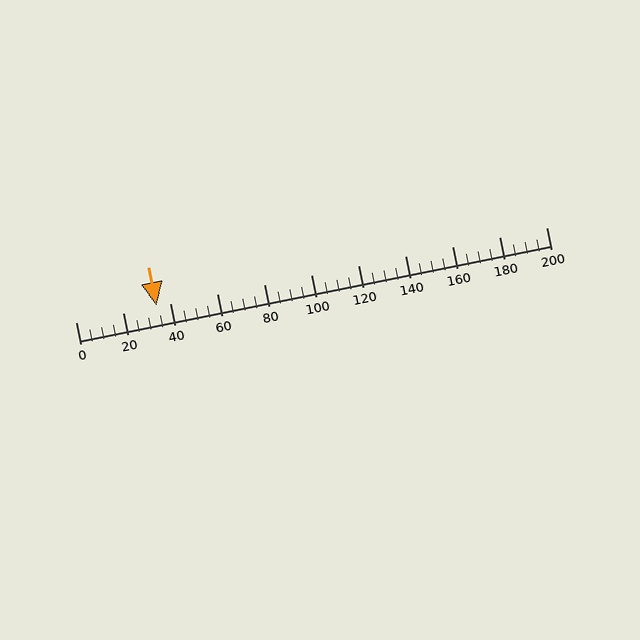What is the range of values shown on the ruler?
The ruler shows values from 0 to 200.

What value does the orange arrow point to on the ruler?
The orange arrow points to approximately 34.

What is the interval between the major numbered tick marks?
The major tick marks are spaced 20 units apart.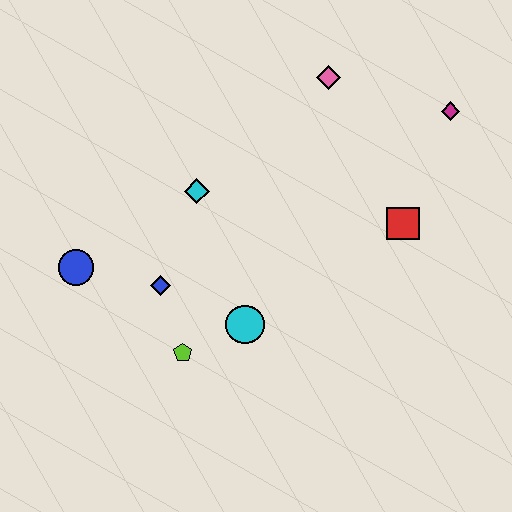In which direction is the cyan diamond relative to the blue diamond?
The cyan diamond is above the blue diamond.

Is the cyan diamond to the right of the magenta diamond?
No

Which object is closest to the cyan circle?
The lime pentagon is closest to the cyan circle.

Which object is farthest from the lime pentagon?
The magenta diamond is farthest from the lime pentagon.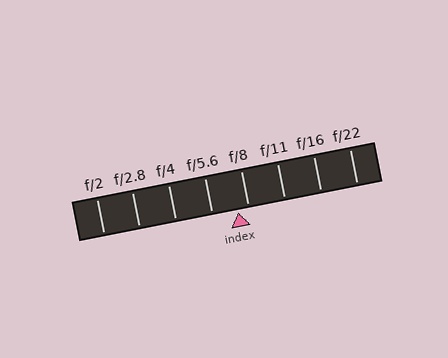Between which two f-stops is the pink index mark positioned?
The index mark is between f/5.6 and f/8.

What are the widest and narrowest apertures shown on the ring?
The widest aperture shown is f/2 and the narrowest is f/22.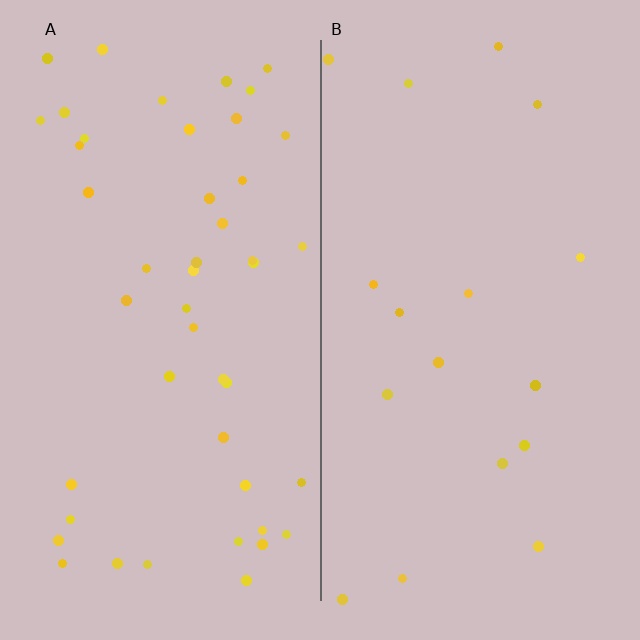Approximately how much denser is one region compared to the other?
Approximately 2.7× — region A over region B.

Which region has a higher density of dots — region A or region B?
A (the left).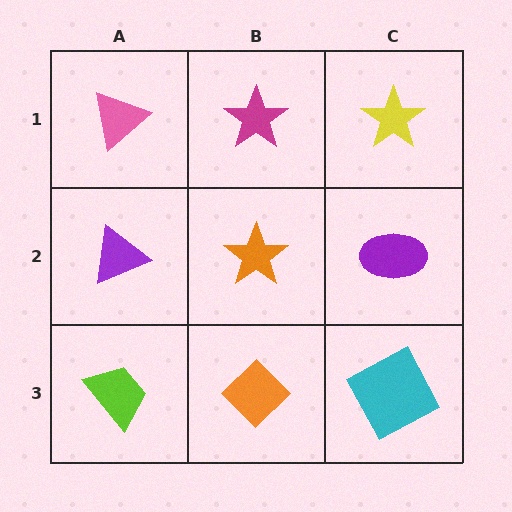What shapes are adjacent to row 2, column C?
A yellow star (row 1, column C), a cyan square (row 3, column C), an orange star (row 2, column B).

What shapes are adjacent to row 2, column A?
A pink triangle (row 1, column A), a lime trapezoid (row 3, column A), an orange star (row 2, column B).